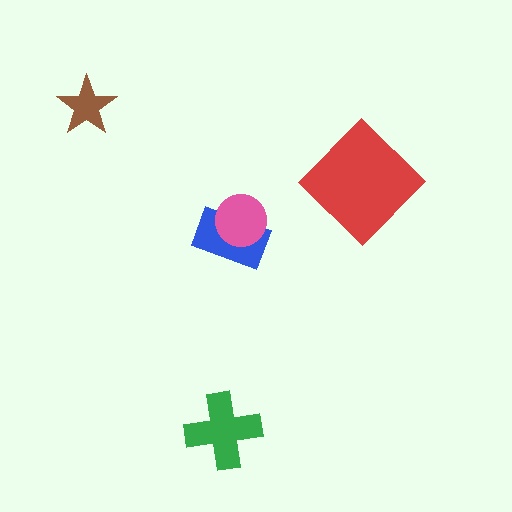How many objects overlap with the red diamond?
0 objects overlap with the red diamond.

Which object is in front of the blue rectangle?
The pink circle is in front of the blue rectangle.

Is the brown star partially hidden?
No, no other shape covers it.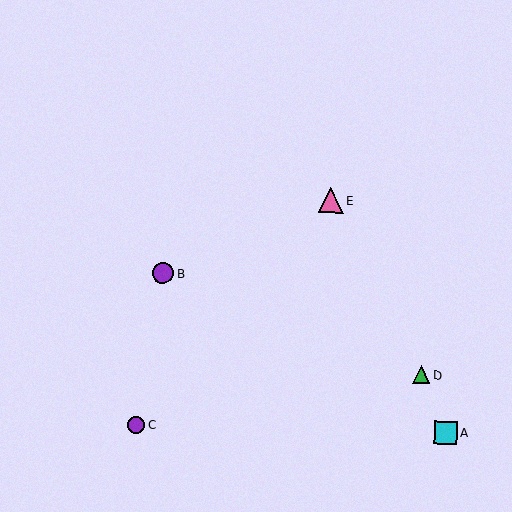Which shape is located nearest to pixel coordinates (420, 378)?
The green triangle (labeled D) at (421, 375) is nearest to that location.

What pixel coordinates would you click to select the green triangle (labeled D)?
Click at (421, 375) to select the green triangle D.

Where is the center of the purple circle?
The center of the purple circle is at (163, 273).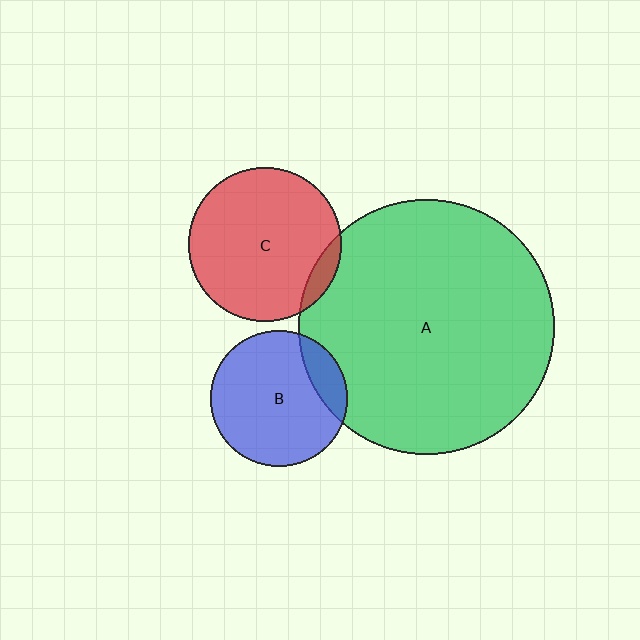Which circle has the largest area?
Circle A (green).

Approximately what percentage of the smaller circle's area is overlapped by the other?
Approximately 10%.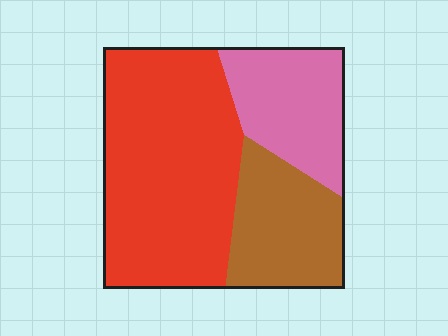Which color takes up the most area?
Red, at roughly 55%.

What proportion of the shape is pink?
Pink covers around 25% of the shape.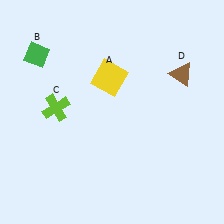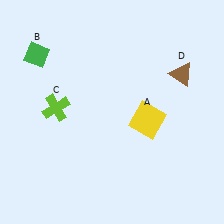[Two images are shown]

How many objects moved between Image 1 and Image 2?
1 object moved between the two images.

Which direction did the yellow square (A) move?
The yellow square (A) moved down.